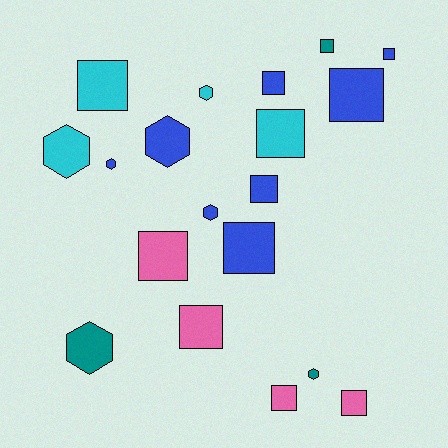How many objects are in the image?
There are 19 objects.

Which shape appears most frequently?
Square, with 12 objects.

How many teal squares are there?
There is 1 teal square.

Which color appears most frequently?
Blue, with 8 objects.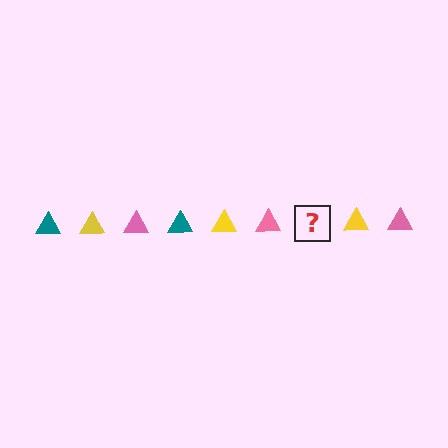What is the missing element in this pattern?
The missing element is a teal triangle.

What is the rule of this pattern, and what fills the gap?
The rule is that the pattern cycles through teal, yellow, pink triangles. The gap should be filled with a teal triangle.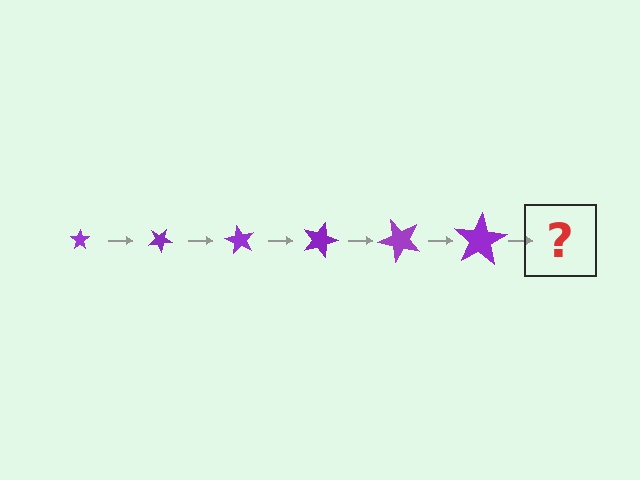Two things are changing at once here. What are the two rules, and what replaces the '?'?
The two rules are that the star grows larger each step and it rotates 30 degrees each step. The '?' should be a star, larger than the previous one and rotated 180 degrees from the start.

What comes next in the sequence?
The next element should be a star, larger than the previous one and rotated 180 degrees from the start.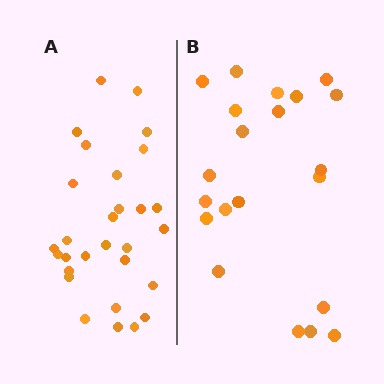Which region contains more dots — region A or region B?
Region A (the left region) has more dots.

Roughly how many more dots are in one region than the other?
Region A has roughly 8 or so more dots than region B.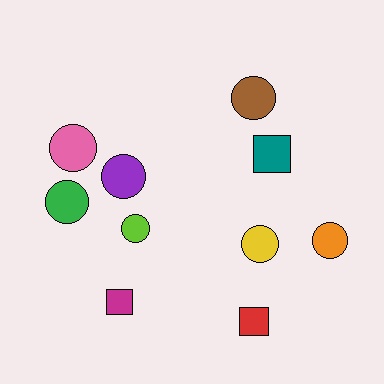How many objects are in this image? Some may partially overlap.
There are 10 objects.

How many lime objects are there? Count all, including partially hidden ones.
There is 1 lime object.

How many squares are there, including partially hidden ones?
There are 3 squares.